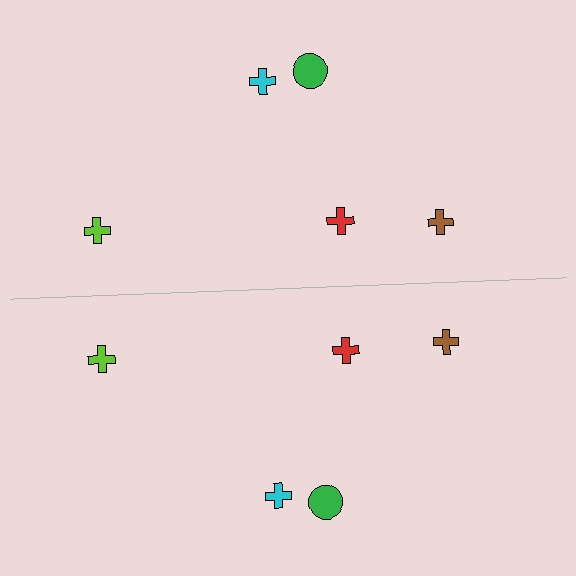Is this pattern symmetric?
Yes, this pattern has bilateral (reflection) symmetry.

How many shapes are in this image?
There are 10 shapes in this image.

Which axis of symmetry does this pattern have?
The pattern has a horizontal axis of symmetry running through the center of the image.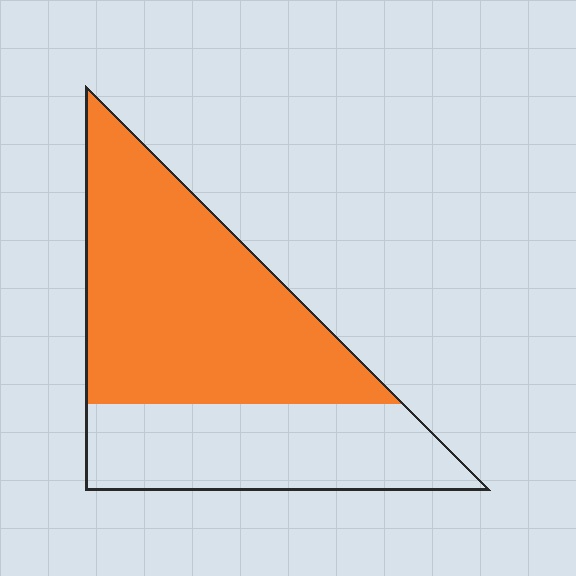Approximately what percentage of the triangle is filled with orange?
Approximately 60%.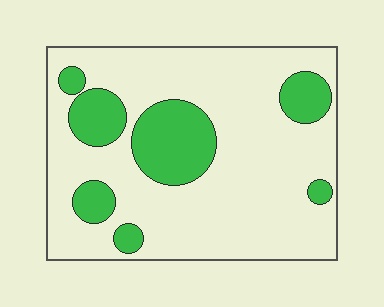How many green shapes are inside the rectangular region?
7.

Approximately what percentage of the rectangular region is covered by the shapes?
Approximately 25%.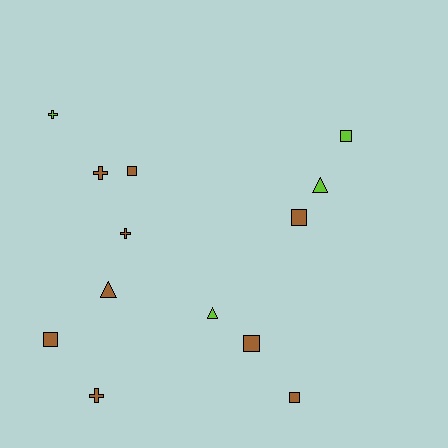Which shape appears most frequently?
Square, with 6 objects.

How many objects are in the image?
There are 13 objects.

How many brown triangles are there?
There is 1 brown triangle.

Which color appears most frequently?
Brown, with 9 objects.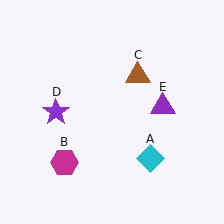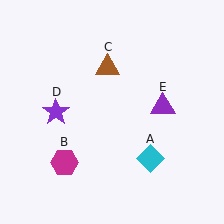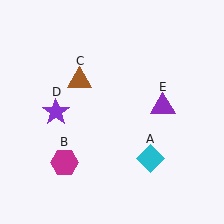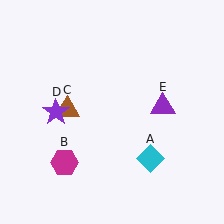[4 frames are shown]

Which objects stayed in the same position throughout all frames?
Cyan diamond (object A) and magenta hexagon (object B) and purple star (object D) and purple triangle (object E) remained stationary.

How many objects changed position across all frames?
1 object changed position: brown triangle (object C).